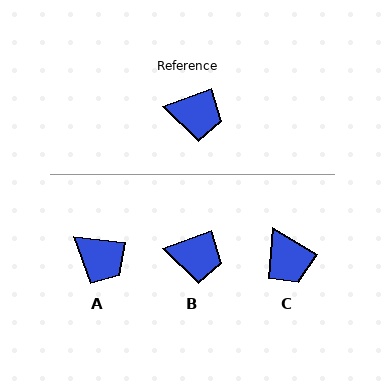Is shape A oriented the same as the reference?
No, it is off by about 27 degrees.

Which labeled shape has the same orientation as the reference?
B.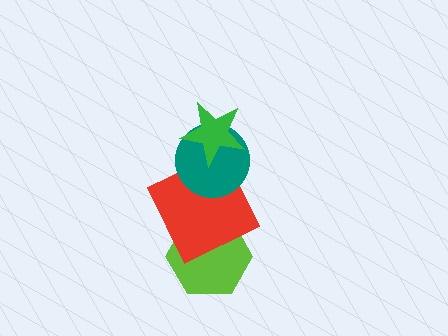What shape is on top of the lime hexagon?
The red square is on top of the lime hexagon.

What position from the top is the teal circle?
The teal circle is 2nd from the top.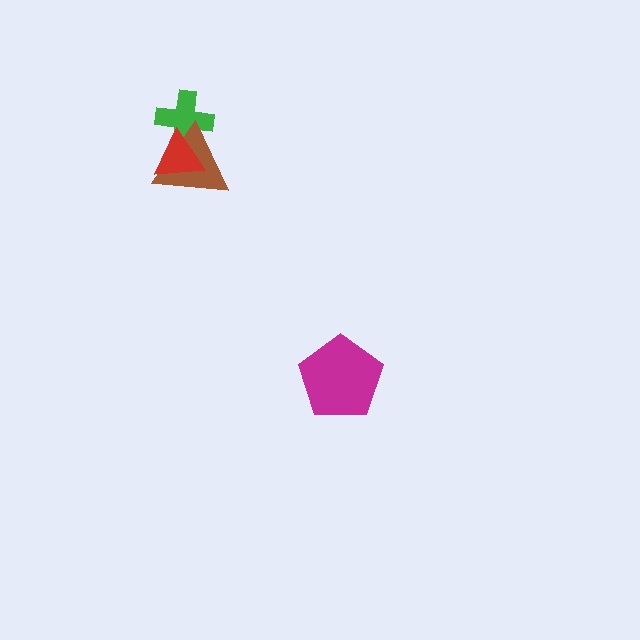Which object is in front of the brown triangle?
The red triangle is in front of the brown triangle.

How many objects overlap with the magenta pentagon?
0 objects overlap with the magenta pentagon.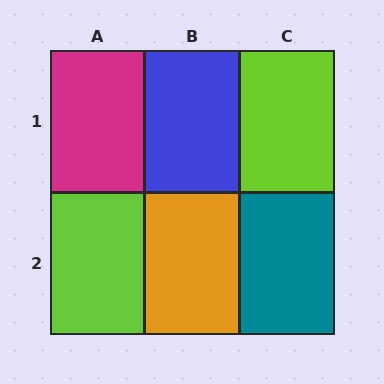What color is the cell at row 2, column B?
Orange.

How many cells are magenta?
1 cell is magenta.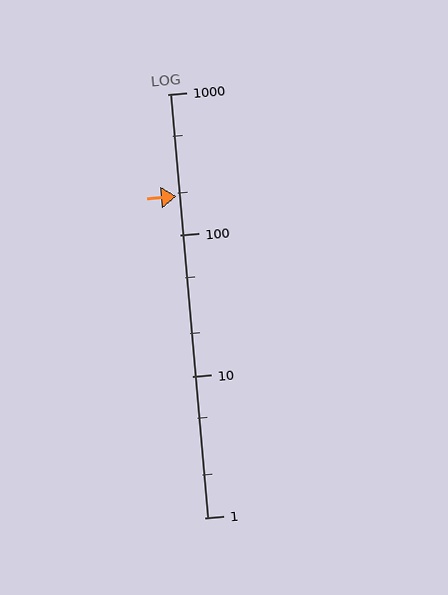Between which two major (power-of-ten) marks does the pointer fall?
The pointer is between 100 and 1000.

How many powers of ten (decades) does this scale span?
The scale spans 3 decades, from 1 to 1000.